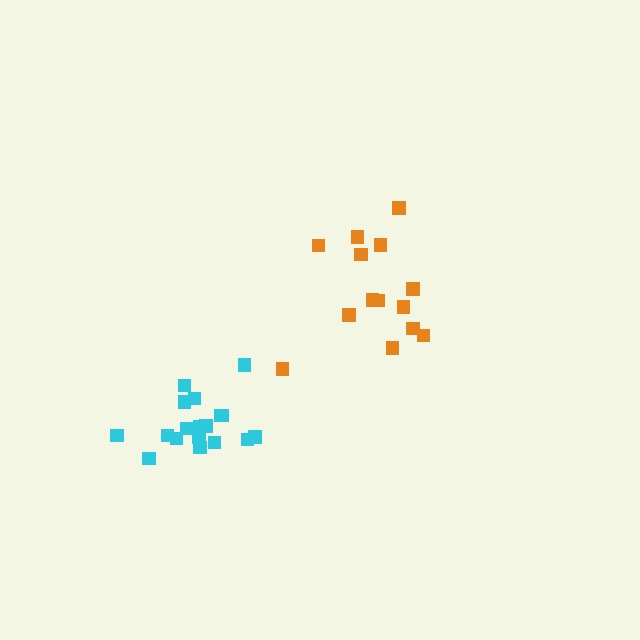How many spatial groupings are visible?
There are 2 spatial groupings.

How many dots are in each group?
Group 1: 14 dots, Group 2: 18 dots (32 total).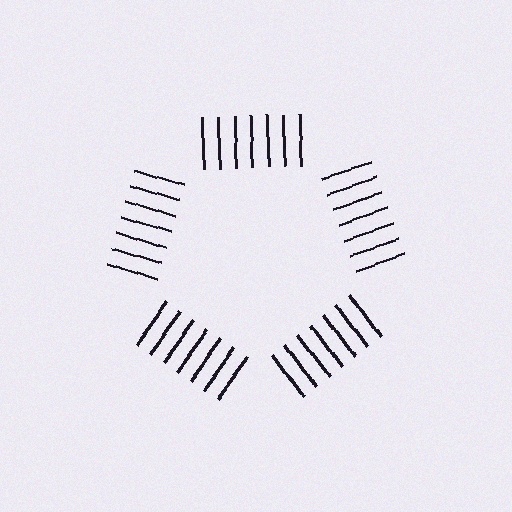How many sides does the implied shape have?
5 sides — the line-ends trace a pentagon.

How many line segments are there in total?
35 — 7 along each of the 5 edges.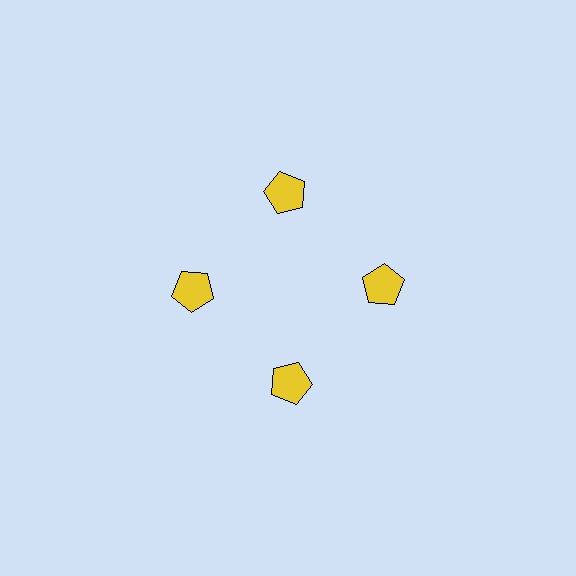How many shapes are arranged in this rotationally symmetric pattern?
There are 4 shapes, arranged in 4 groups of 1.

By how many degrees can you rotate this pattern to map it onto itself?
The pattern maps onto itself every 90 degrees of rotation.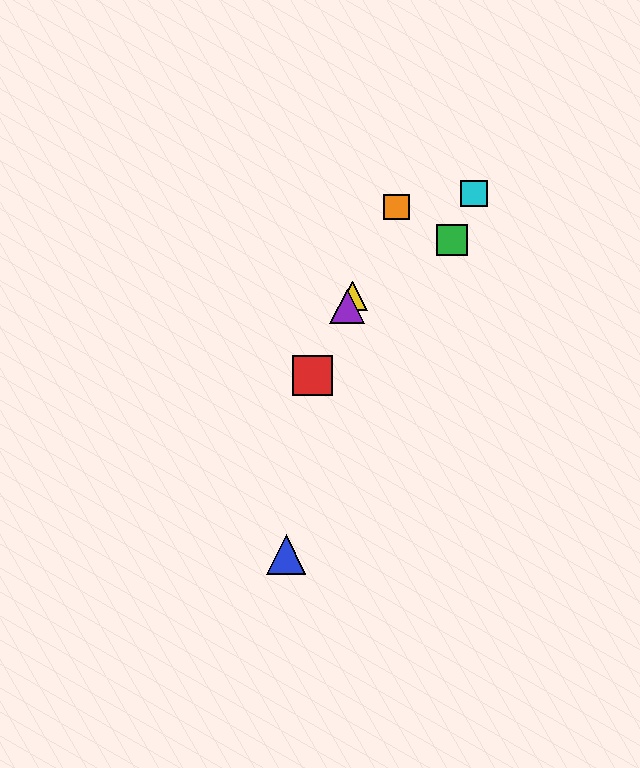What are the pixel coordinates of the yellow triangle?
The yellow triangle is at (352, 296).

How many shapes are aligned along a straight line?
4 shapes (the red square, the yellow triangle, the purple triangle, the orange square) are aligned along a straight line.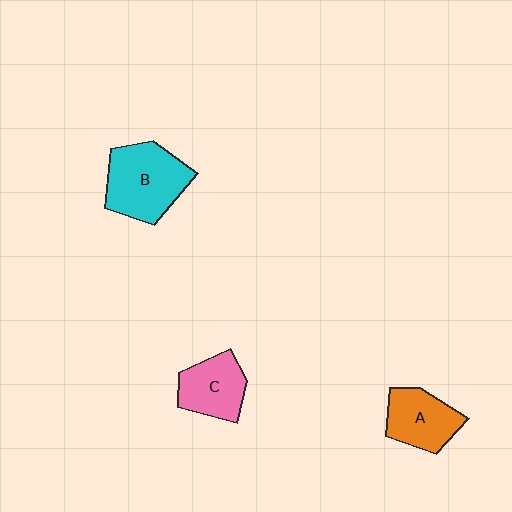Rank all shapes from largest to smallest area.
From largest to smallest: B (cyan), A (orange), C (pink).